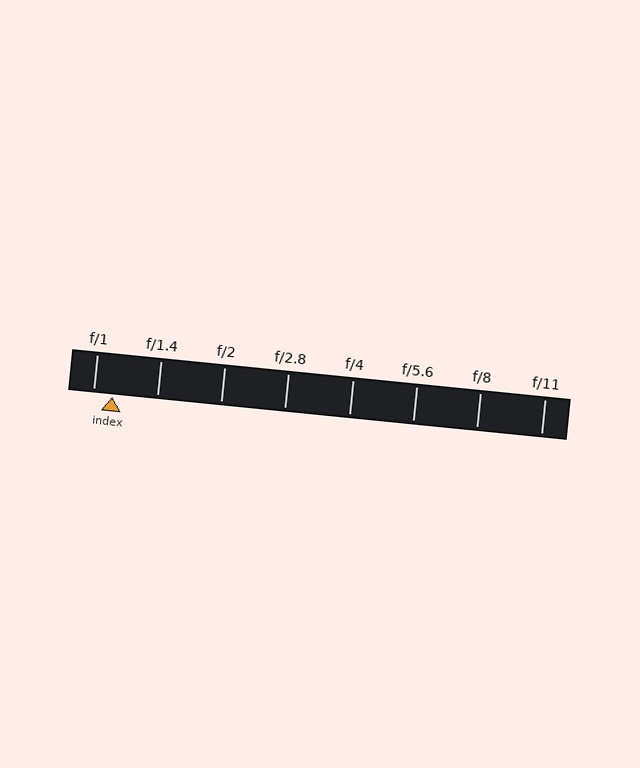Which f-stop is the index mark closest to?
The index mark is closest to f/1.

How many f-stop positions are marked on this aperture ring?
There are 8 f-stop positions marked.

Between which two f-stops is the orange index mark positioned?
The index mark is between f/1 and f/1.4.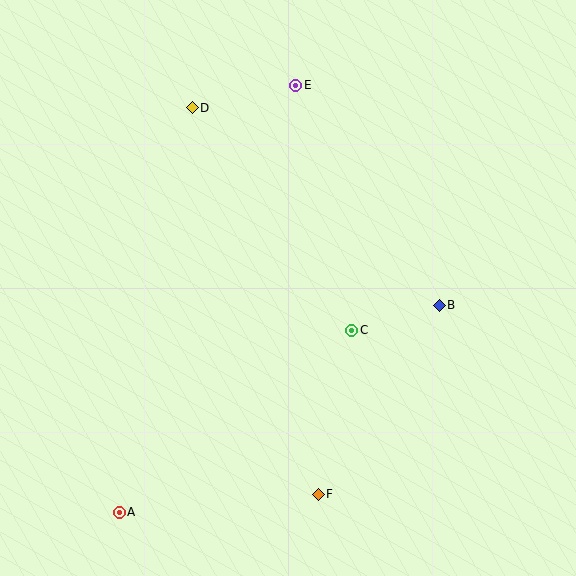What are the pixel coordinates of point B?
Point B is at (439, 305).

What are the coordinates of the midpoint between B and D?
The midpoint between B and D is at (316, 206).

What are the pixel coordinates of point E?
Point E is at (296, 85).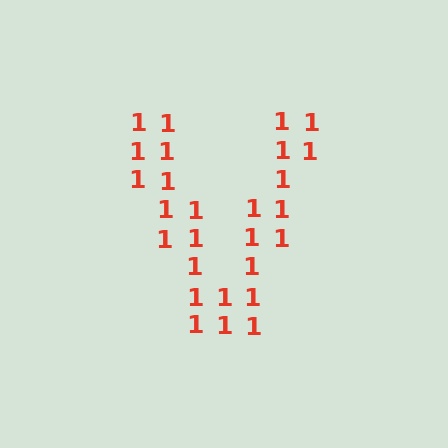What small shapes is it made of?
It is made of small digit 1's.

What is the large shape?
The large shape is the letter V.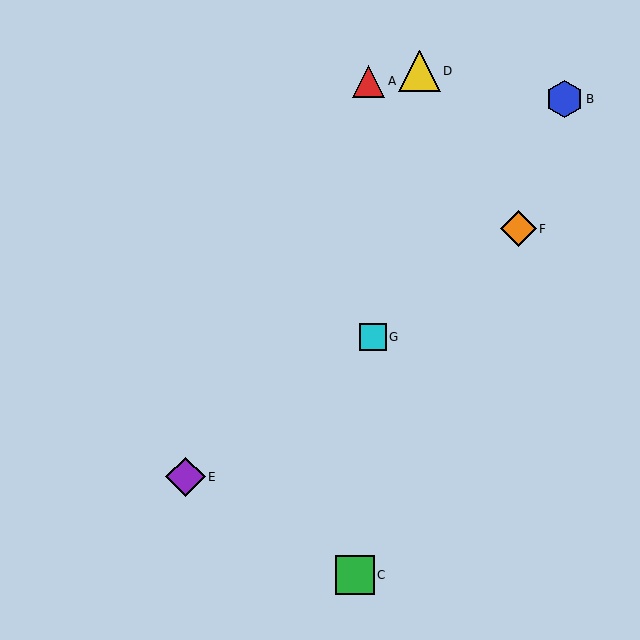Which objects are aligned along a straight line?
Objects E, F, G are aligned along a straight line.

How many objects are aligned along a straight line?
3 objects (E, F, G) are aligned along a straight line.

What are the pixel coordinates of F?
Object F is at (518, 229).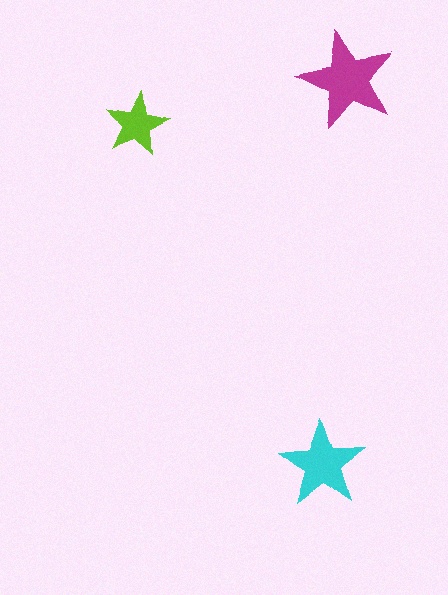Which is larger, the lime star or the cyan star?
The cyan one.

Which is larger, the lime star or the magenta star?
The magenta one.